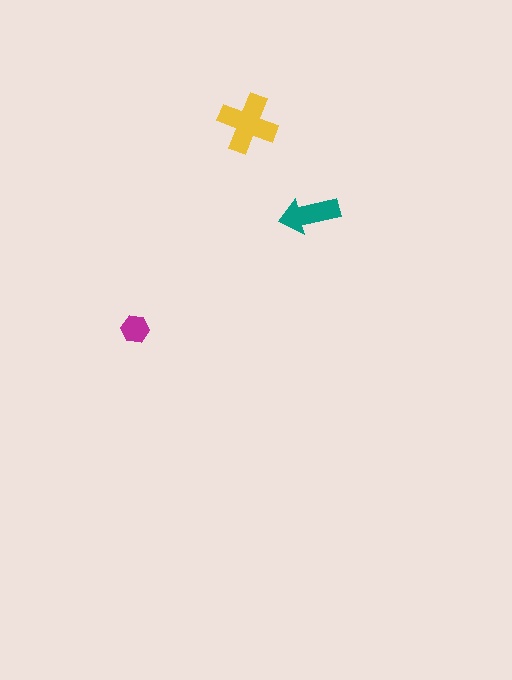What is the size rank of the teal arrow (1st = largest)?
2nd.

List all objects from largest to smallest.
The yellow cross, the teal arrow, the magenta hexagon.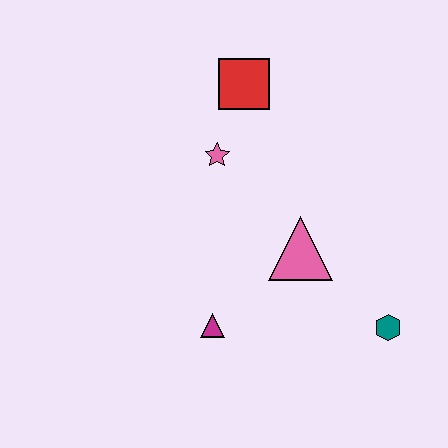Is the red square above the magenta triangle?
Yes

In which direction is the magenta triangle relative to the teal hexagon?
The magenta triangle is to the left of the teal hexagon.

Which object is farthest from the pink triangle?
The red square is farthest from the pink triangle.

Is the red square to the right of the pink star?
Yes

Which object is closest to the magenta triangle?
The pink triangle is closest to the magenta triangle.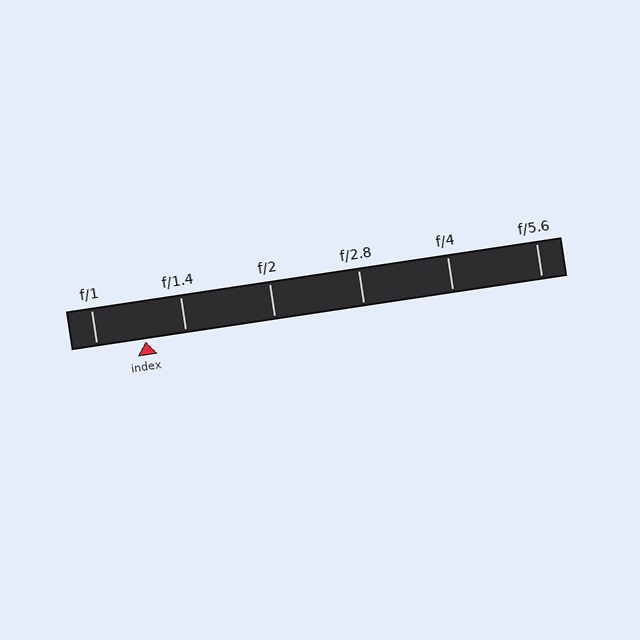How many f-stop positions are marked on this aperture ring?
There are 6 f-stop positions marked.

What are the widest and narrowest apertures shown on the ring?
The widest aperture shown is f/1 and the narrowest is f/5.6.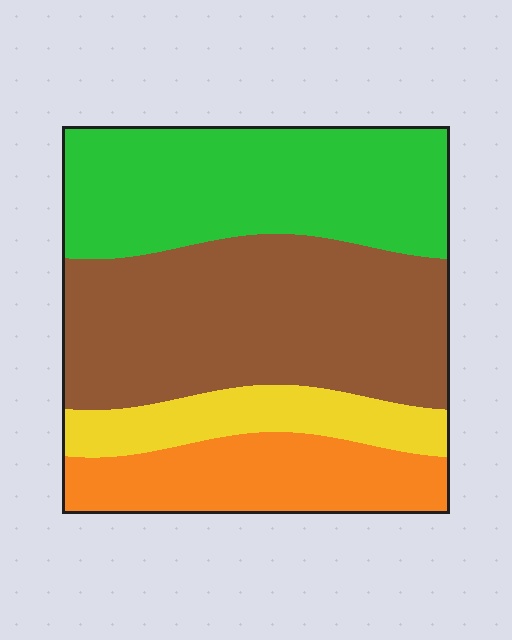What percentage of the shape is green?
Green covers 31% of the shape.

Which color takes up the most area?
Brown, at roughly 40%.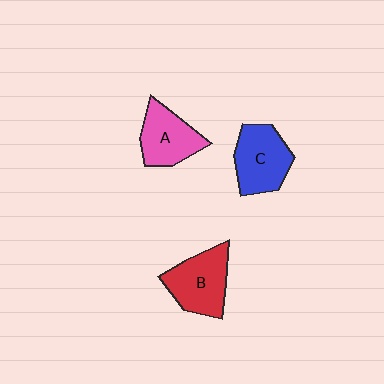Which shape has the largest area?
Shape B (red).